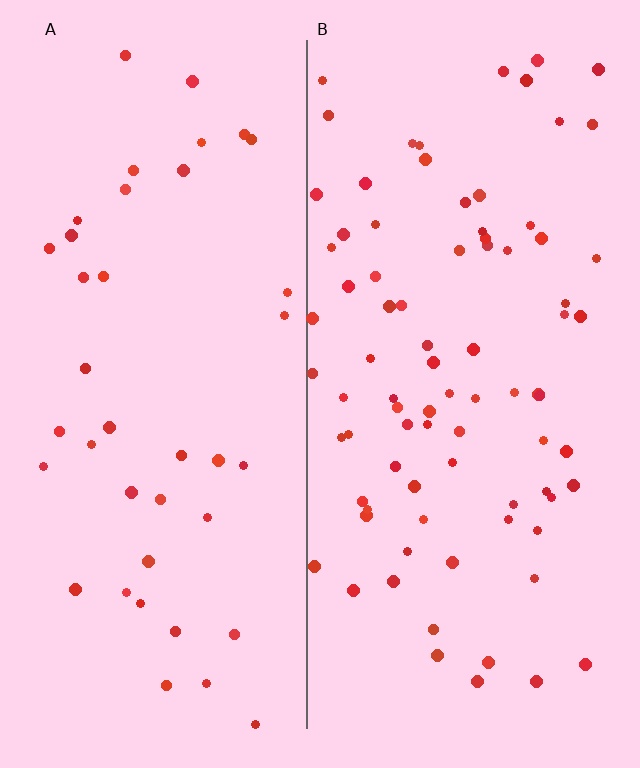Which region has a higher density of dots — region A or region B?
B (the right).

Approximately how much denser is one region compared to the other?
Approximately 2.1× — region B over region A.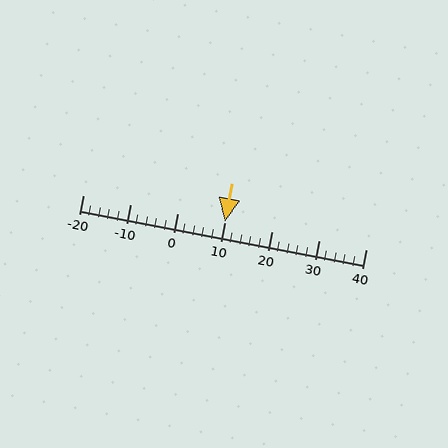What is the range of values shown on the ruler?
The ruler shows values from -20 to 40.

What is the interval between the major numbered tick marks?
The major tick marks are spaced 10 units apart.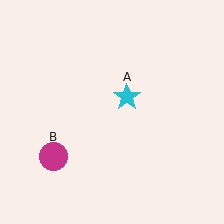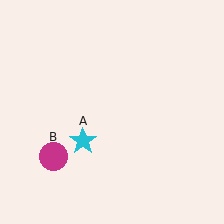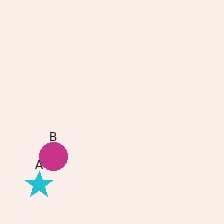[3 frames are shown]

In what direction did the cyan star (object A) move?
The cyan star (object A) moved down and to the left.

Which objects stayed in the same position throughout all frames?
Magenta circle (object B) remained stationary.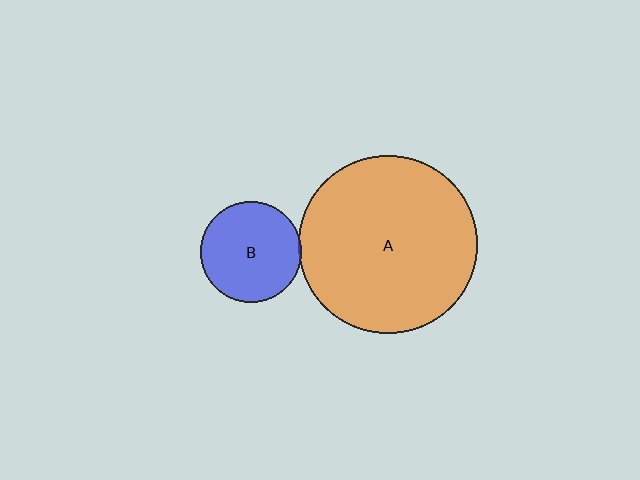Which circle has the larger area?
Circle A (orange).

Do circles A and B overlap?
Yes.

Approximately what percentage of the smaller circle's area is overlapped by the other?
Approximately 5%.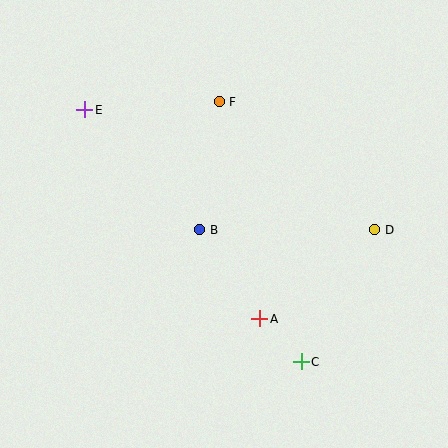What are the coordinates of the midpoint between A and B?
The midpoint between A and B is at (230, 274).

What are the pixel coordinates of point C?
Point C is at (301, 362).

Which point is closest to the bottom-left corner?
Point A is closest to the bottom-left corner.